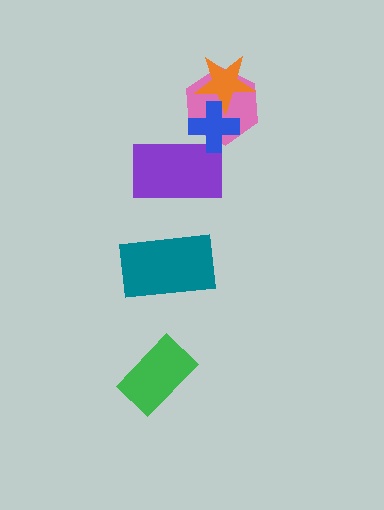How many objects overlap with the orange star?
2 objects overlap with the orange star.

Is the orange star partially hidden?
Yes, it is partially covered by another shape.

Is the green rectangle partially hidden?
No, no other shape covers it.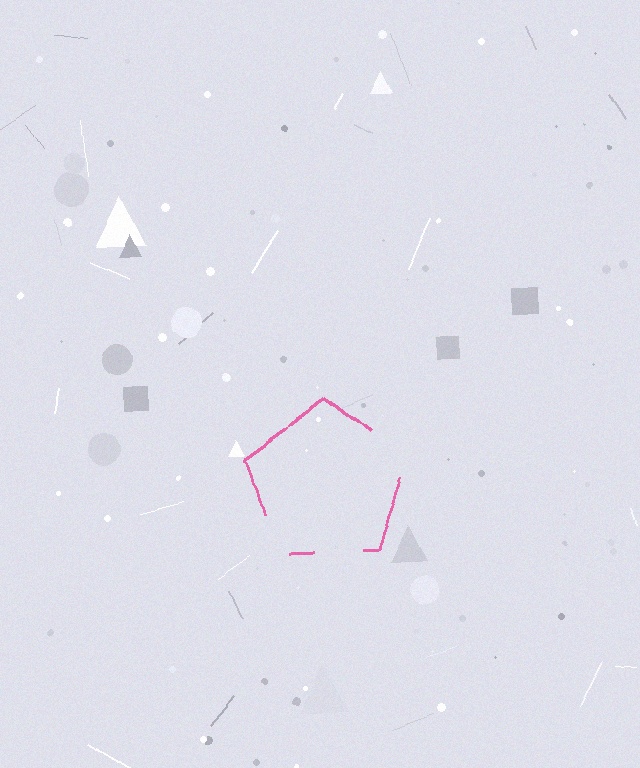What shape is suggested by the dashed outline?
The dashed outline suggests a pentagon.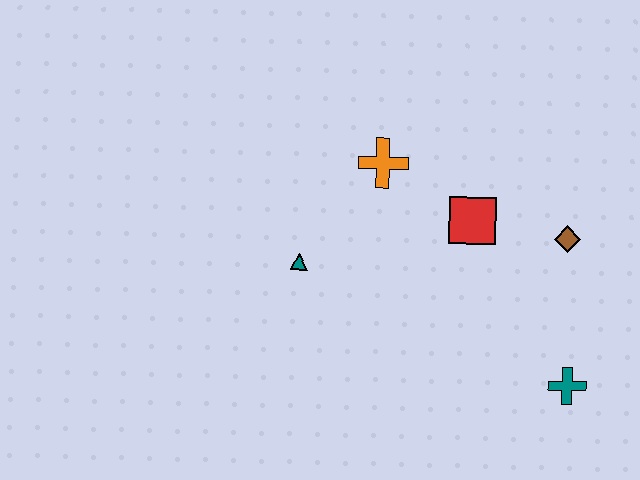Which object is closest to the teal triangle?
The orange cross is closest to the teal triangle.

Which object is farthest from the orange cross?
The teal cross is farthest from the orange cross.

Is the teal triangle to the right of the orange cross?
No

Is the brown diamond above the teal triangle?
Yes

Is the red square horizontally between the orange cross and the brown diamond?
Yes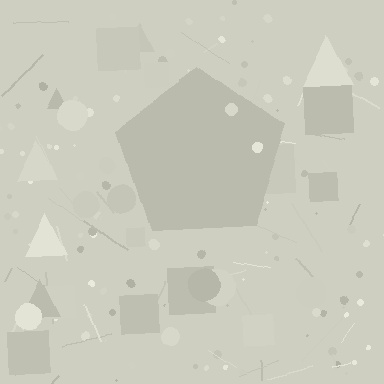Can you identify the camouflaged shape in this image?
The camouflaged shape is a pentagon.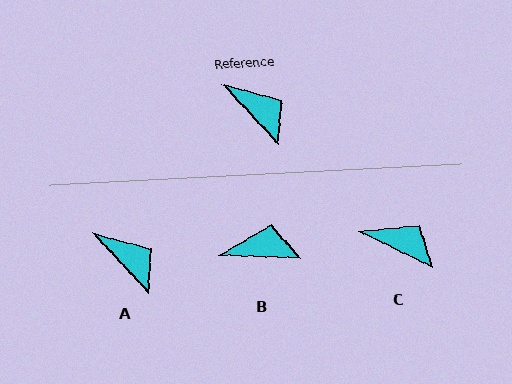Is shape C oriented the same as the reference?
No, it is off by about 21 degrees.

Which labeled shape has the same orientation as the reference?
A.